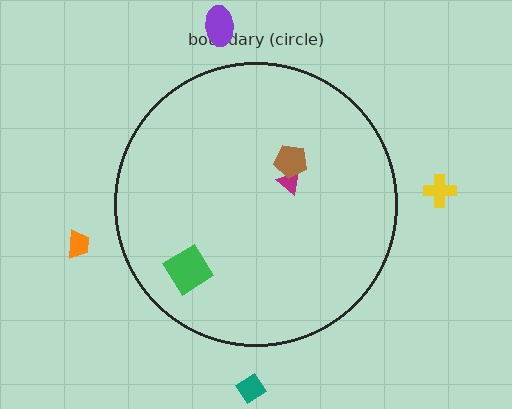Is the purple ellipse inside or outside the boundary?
Outside.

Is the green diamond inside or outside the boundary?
Inside.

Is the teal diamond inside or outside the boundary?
Outside.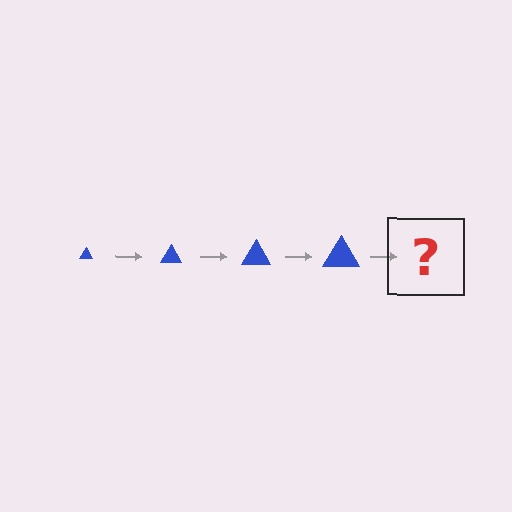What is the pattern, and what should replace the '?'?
The pattern is that the triangle gets progressively larger each step. The '?' should be a blue triangle, larger than the previous one.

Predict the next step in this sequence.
The next step is a blue triangle, larger than the previous one.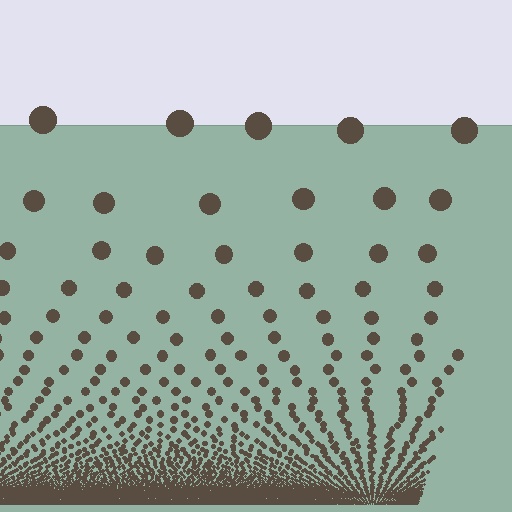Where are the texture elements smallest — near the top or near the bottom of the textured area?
Near the bottom.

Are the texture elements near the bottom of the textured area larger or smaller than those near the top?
Smaller. The gradient is inverted — elements near the bottom are smaller and denser.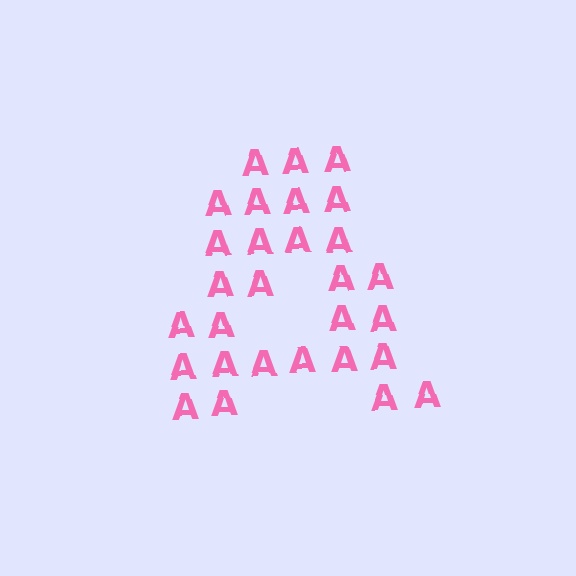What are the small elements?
The small elements are letter A's.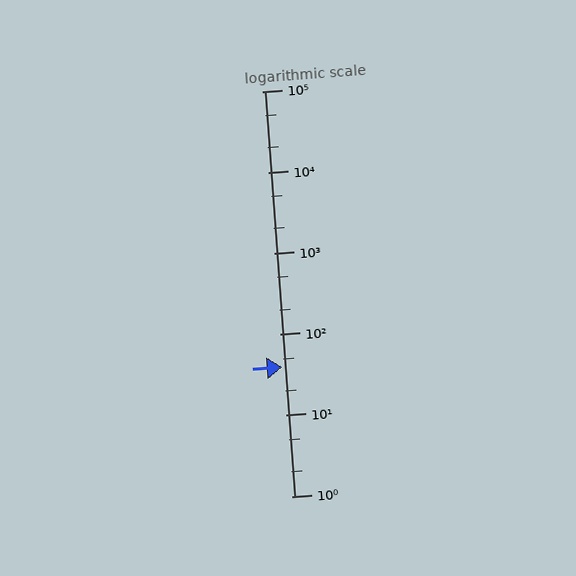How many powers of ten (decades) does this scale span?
The scale spans 5 decades, from 1 to 100000.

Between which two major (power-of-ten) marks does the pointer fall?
The pointer is between 10 and 100.